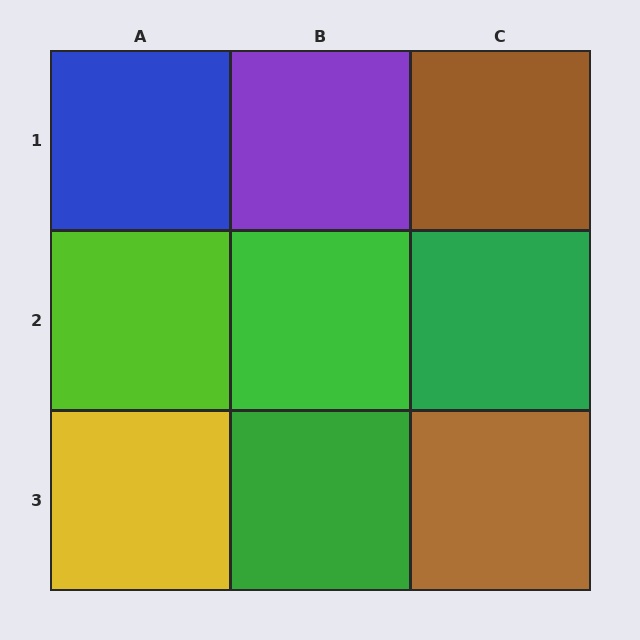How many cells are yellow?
1 cell is yellow.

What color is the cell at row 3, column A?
Yellow.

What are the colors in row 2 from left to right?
Lime, green, green.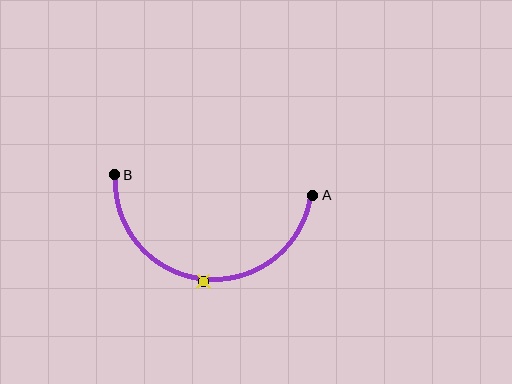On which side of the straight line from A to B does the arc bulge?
The arc bulges below the straight line connecting A and B.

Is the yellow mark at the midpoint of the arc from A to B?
Yes. The yellow mark lies on the arc at equal arc-length from both A and B — it is the arc midpoint.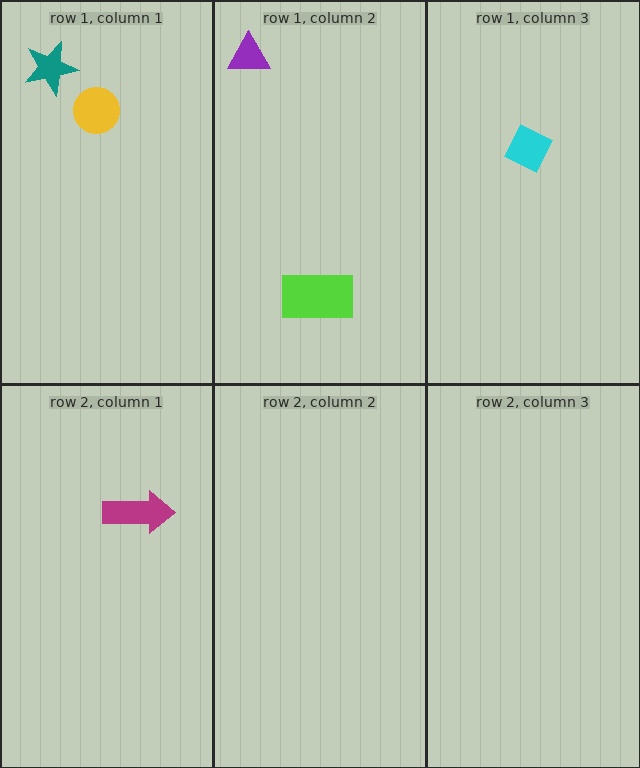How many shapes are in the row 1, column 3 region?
1.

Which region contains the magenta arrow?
The row 2, column 1 region.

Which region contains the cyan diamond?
The row 1, column 3 region.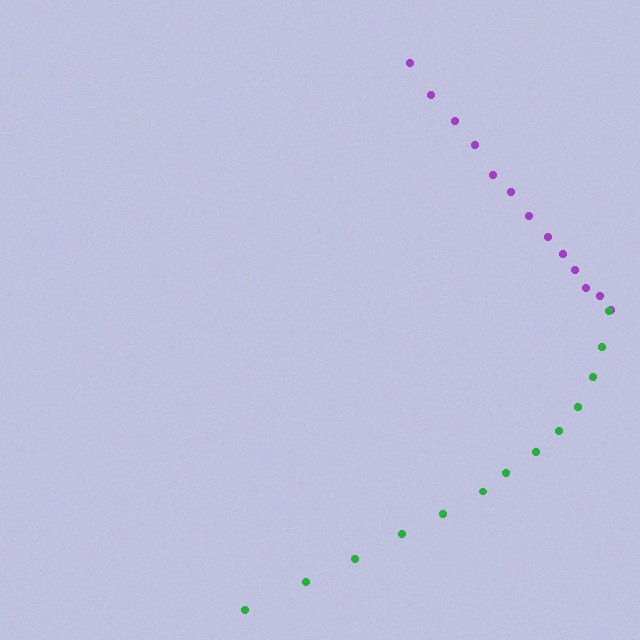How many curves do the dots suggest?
There are 2 distinct paths.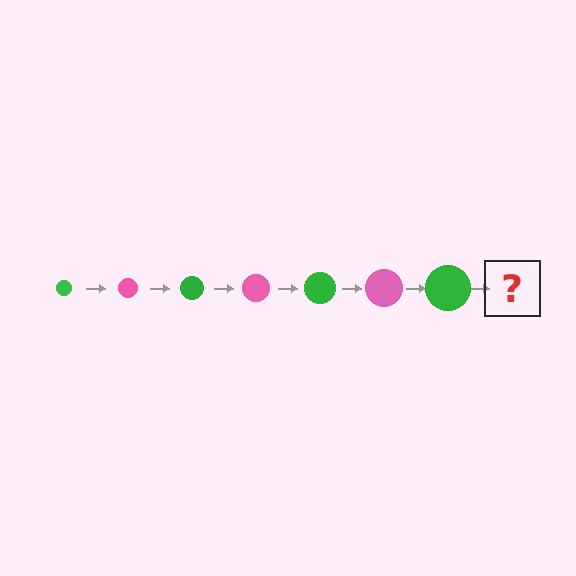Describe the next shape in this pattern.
It should be a pink circle, larger than the previous one.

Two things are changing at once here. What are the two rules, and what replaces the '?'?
The two rules are that the circle grows larger each step and the color cycles through green and pink. The '?' should be a pink circle, larger than the previous one.